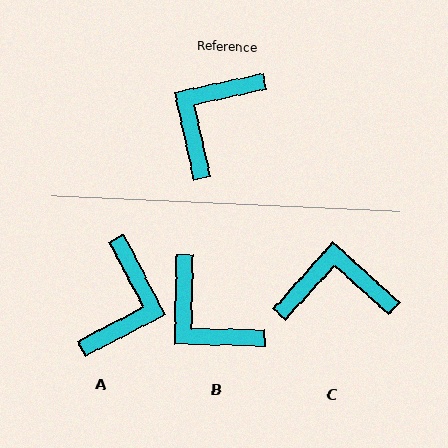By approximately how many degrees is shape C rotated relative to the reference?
Approximately 54 degrees clockwise.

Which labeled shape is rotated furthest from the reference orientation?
A, about 165 degrees away.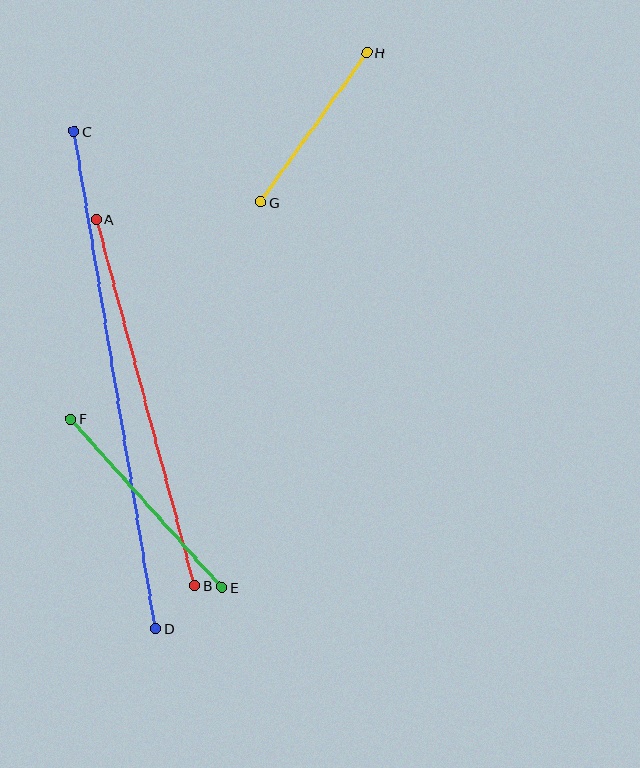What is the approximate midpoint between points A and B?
The midpoint is at approximately (146, 403) pixels.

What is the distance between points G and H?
The distance is approximately 183 pixels.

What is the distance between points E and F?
The distance is approximately 226 pixels.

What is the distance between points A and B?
The distance is approximately 379 pixels.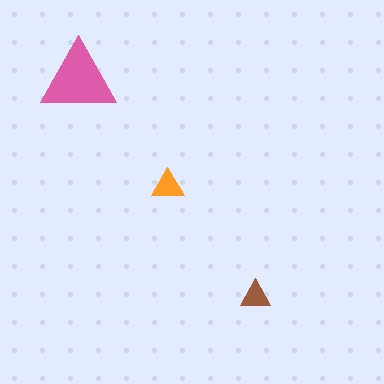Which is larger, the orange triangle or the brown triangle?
The orange one.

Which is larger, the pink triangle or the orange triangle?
The pink one.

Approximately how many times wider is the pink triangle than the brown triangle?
About 2.5 times wider.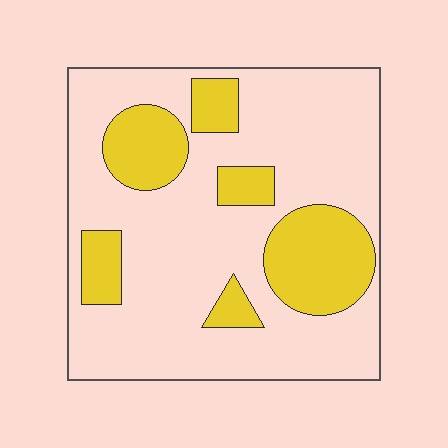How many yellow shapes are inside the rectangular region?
6.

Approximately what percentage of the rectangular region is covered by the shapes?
Approximately 25%.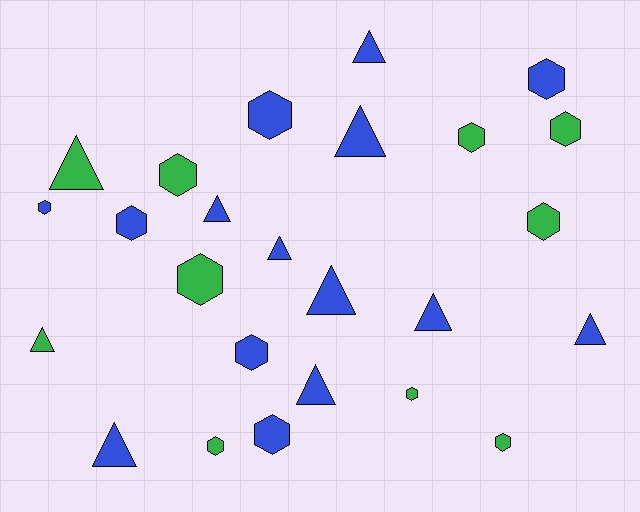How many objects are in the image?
There are 25 objects.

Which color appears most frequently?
Blue, with 15 objects.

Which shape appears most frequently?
Hexagon, with 14 objects.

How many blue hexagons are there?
There are 6 blue hexagons.